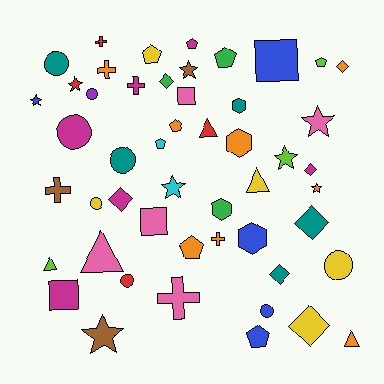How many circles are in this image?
There are 8 circles.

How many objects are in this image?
There are 50 objects.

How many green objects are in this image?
There are 3 green objects.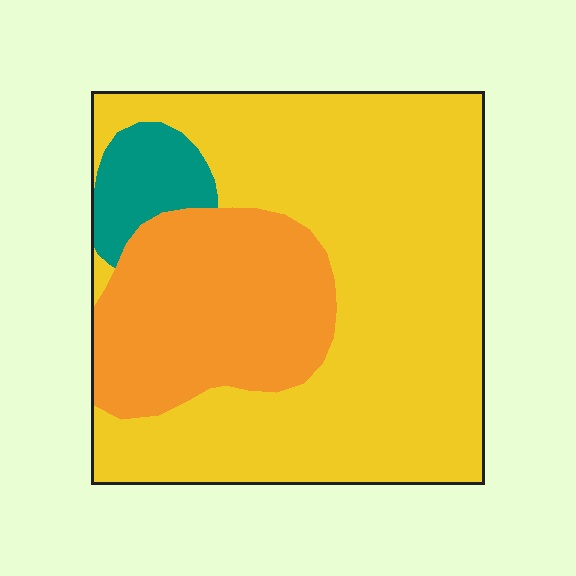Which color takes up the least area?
Teal, at roughly 5%.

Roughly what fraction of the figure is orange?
Orange covers around 25% of the figure.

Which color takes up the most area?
Yellow, at roughly 65%.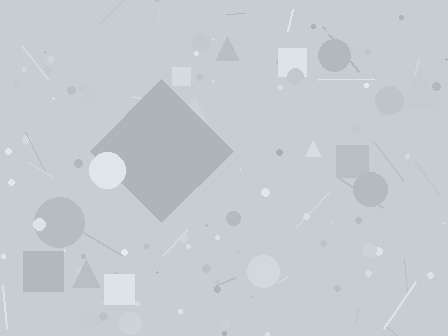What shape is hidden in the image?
A diamond is hidden in the image.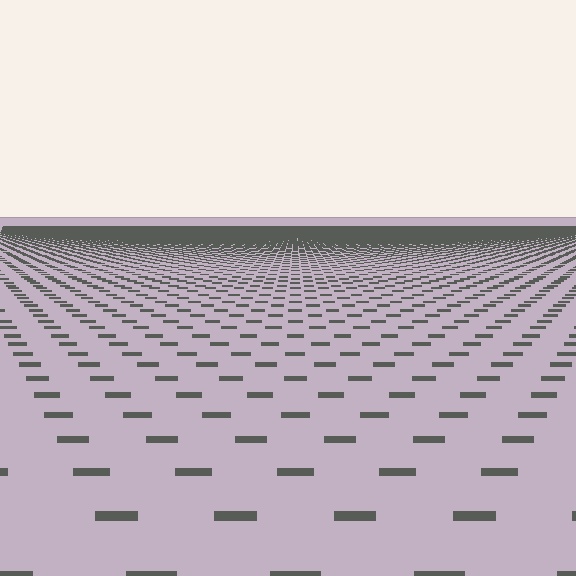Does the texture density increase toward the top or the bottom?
Density increases toward the top.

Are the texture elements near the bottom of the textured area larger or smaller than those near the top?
Larger. Near the bottom, elements are closer to the viewer and appear at a bigger on-screen size.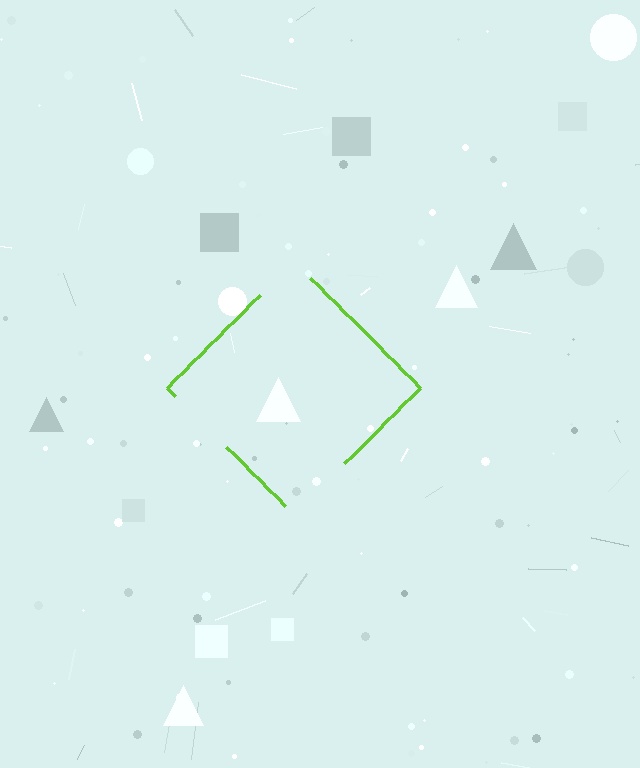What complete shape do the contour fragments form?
The contour fragments form a diamond.